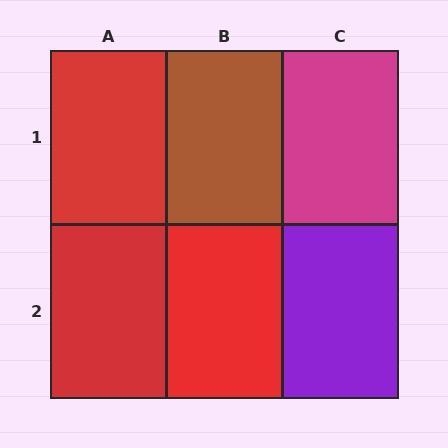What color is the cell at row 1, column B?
Brown.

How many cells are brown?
1 cell is brown.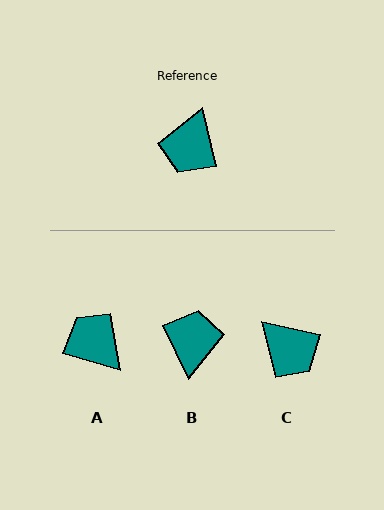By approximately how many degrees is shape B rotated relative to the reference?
Approximately 167 degrees clockwise.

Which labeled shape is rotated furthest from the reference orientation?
B, about 167 degrees away.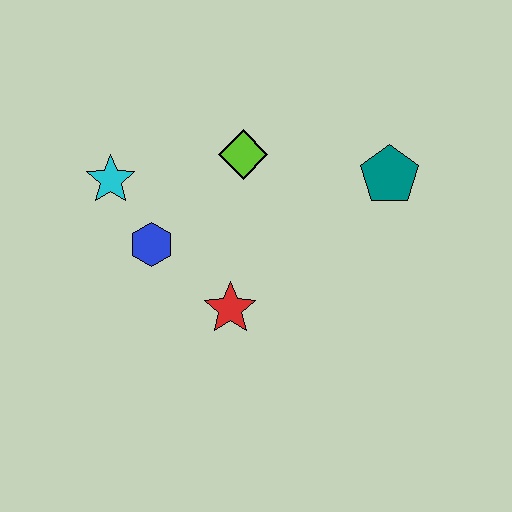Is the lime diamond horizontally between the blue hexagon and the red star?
No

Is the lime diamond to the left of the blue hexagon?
No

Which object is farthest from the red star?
The teal pentagon is farthest from the red star.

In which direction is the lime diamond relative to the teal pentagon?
The lime diamond is to the left of the teal pentagon.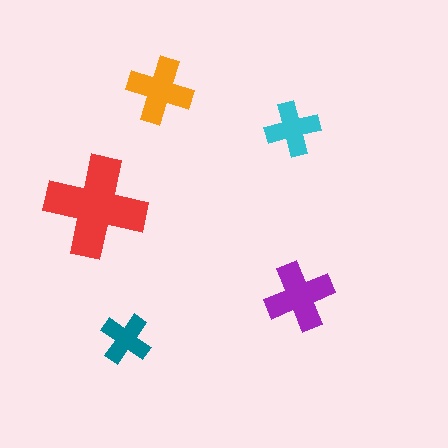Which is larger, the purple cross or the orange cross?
The purple one.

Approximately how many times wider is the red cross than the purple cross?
About 1.5 times wider.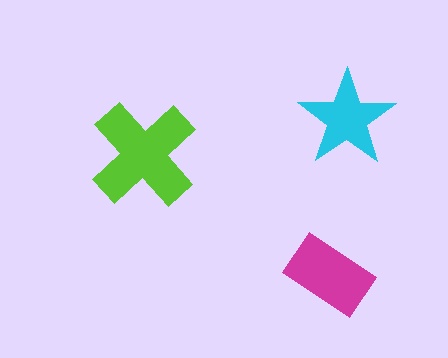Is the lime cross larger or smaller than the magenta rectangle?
Larger.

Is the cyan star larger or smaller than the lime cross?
Smaller.